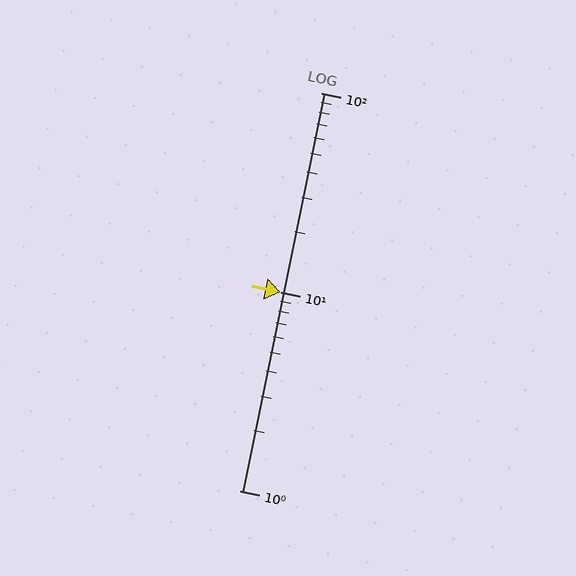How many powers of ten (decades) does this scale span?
The scale spans 2 decades, from 1 to 100.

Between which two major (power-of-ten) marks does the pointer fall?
The pointer is between 1 and 10.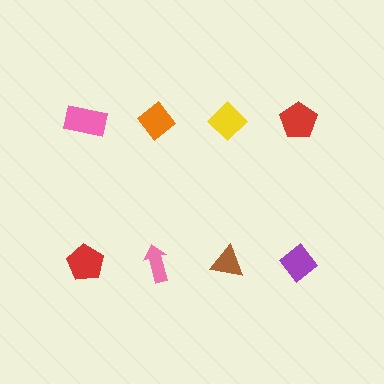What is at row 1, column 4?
A red pentagon.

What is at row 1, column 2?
An orange diamond.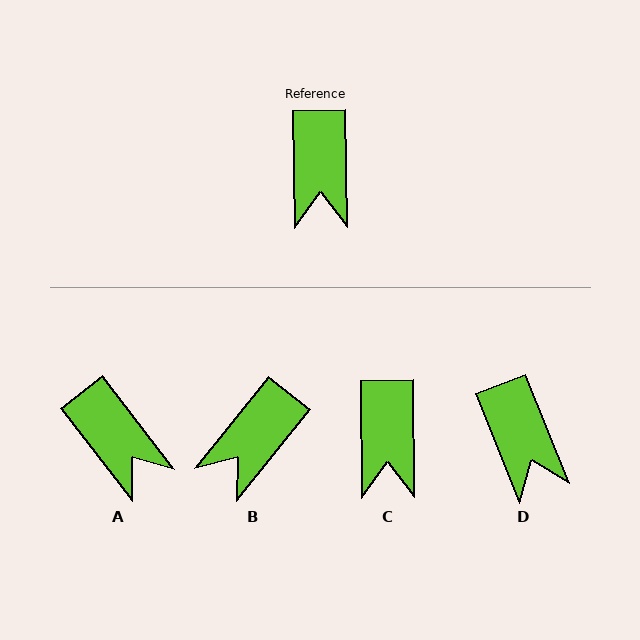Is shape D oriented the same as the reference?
No, it is off by about 21 degrees.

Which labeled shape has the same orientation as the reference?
C.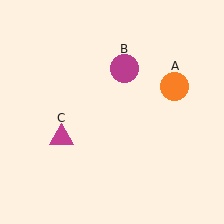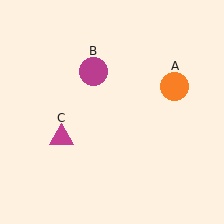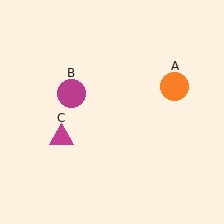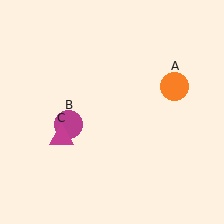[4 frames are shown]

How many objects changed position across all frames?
1 object changed position: magenta circle (object B).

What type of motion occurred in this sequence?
The magenta circle (object B) rotated counterclockwise around the center of the scene.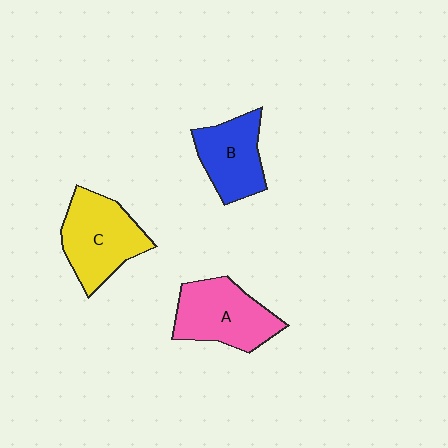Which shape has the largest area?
Shape C (yellow).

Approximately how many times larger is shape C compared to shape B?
Approximately 1.3 times.